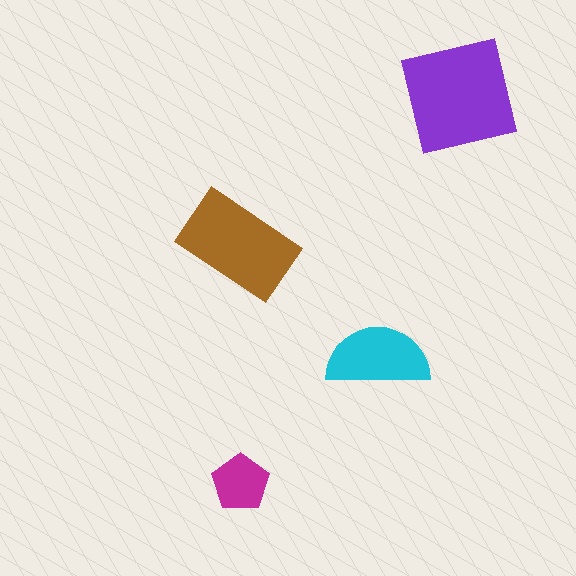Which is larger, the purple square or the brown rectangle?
The purple square.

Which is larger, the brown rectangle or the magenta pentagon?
The brown rectangle.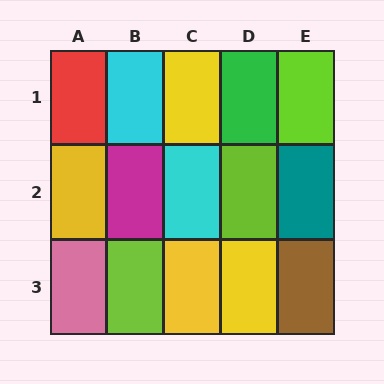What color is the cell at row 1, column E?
Lime.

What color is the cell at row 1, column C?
Yellow.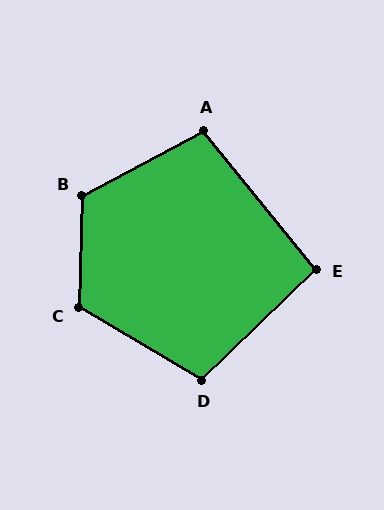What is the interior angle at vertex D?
Approximately 106 degrees (obtuse).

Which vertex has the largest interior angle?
B, at approximately 120 degrees.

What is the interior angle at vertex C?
Approximately 119 degrees (obtuse).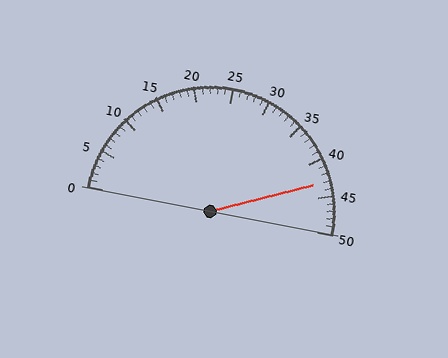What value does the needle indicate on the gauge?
The needle indicates approximately 43.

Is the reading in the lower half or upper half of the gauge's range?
The reading is in the upper half of the range (0 to 50).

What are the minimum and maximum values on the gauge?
The gauge ranges from 0 to 50.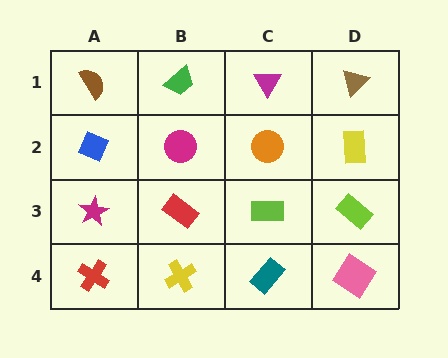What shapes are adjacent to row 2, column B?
A green trapezoid (row 1, column B), a red rectangle (row 3, column B), a blue diamond (row 2, column A), an orange circle (row 2, column C).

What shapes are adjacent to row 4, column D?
A lime rectangle (row 3, column D), a teal rectangle (row 4, column C).